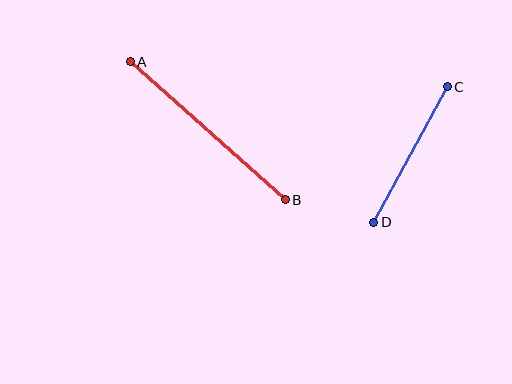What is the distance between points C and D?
The distance is approximately 154 pixels.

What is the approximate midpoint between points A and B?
The midpoint is at approximately (208, 131) pixels.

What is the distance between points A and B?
The distance is approximately 207 pixels.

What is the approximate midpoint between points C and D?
The midpoint is at approximately (410, 155) pixels.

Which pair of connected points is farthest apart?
Points A and B are farthest apart.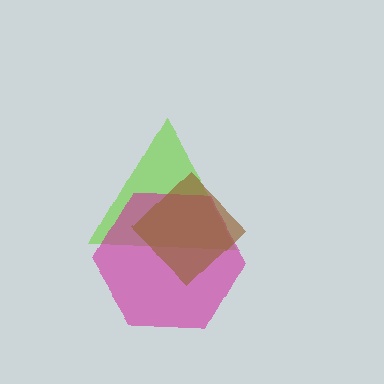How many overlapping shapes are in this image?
There are 3 overlapping shapes in the image.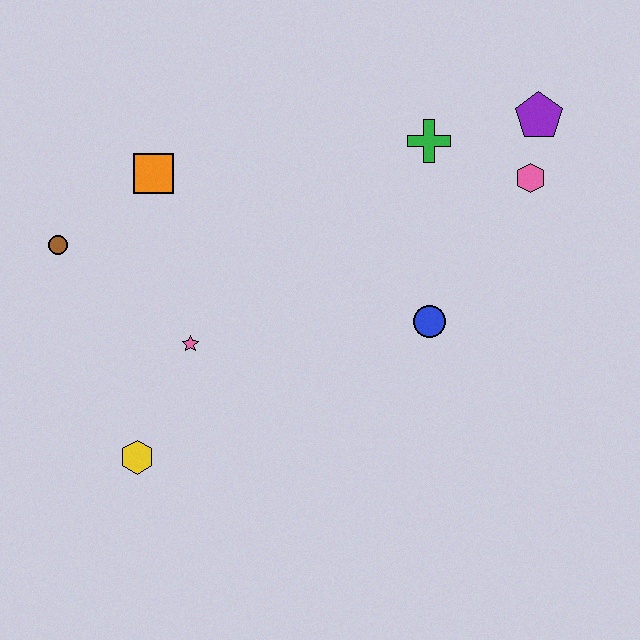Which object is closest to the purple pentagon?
The pink hexagon is closest to the purple pentagon.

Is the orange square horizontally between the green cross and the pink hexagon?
No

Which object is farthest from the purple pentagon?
The yellow hexagon is farthest from the purple pentagon.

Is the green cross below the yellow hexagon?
No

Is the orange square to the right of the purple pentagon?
No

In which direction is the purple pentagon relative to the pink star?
The purple pentagon is to the right of the pink star.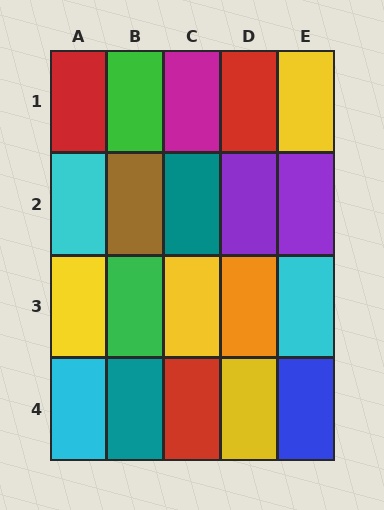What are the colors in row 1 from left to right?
Red, green, magenta, red, yellow.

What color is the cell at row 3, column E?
Cyan.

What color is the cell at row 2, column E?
Purple.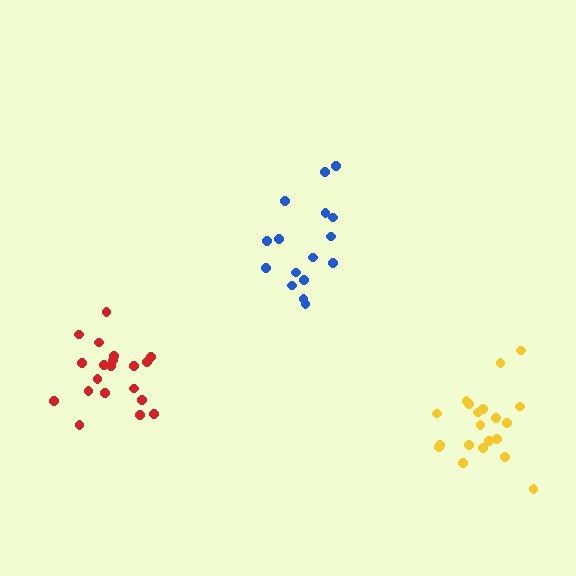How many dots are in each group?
Group 1: 20 dots, Group 2: 20 dots, Group 3: 16 dots (56 total).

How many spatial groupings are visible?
There are 3 spatial groupings.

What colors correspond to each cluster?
The clusters are colored: yellow, red, blue.